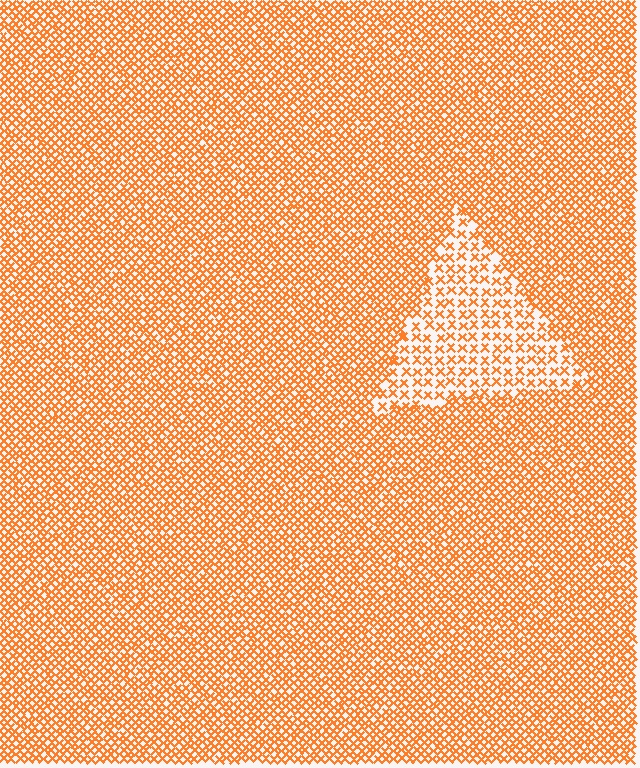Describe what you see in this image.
The image contains small orange elements arranged at two different densities. A triangle-shaped region is visible where the elements are less densely packed than the surrounding area.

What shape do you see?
I see a triangle.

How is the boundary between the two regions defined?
The boundary is defined by a change in element density (approximately 2.1x ratio). All elements are the same color, size, and shape.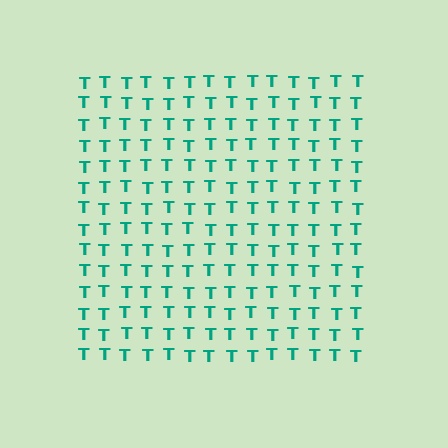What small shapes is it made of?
It is made of small letter T's.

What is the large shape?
The large shape is a square.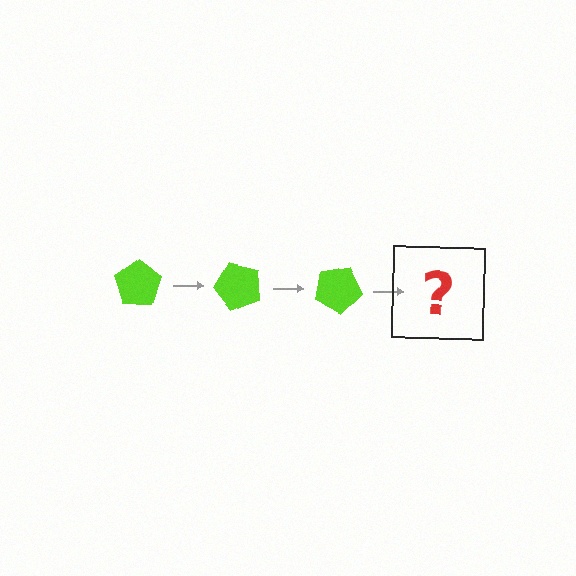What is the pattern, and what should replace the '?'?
The pattern is that the pentagon rotates 50 degrees each step. The '?' should be a lime pentagon rotated 150 degrees.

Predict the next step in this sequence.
The next step is a lime pentagon rotated 150 degrees.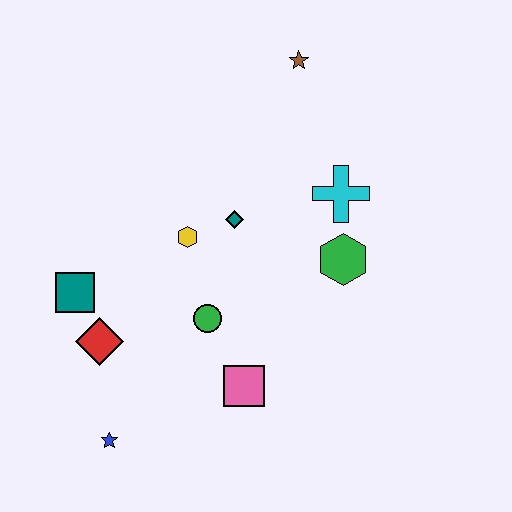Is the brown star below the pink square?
No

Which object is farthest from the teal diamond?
The blue star is farthest from the teal diamond.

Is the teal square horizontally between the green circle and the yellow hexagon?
No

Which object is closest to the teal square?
The red diamond is closest to the teal square.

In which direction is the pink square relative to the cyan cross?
The pink square is below the cyan cross.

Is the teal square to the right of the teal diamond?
No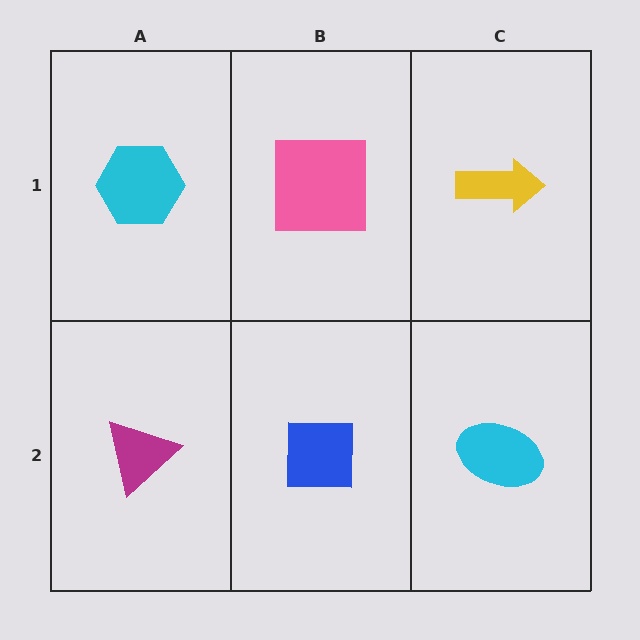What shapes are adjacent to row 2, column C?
A yellow arrow (row 1, column C), a blue square (row 2, column B).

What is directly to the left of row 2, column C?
A blue square.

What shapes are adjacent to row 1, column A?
A magenta triangle (row 2, column A), a pink square (row 1, column B).